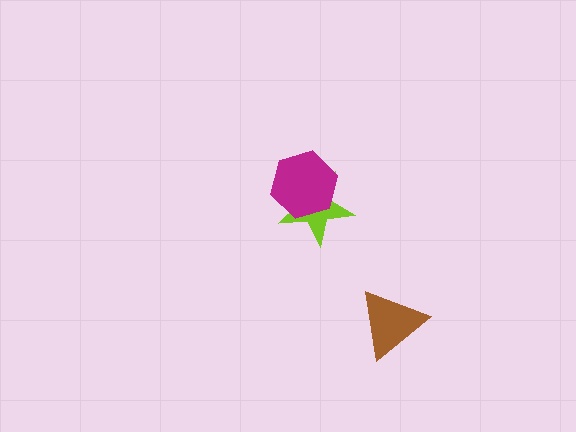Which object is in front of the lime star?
The magenta hexagon is in front of the lime star.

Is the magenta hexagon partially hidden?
No, no other shape covers it.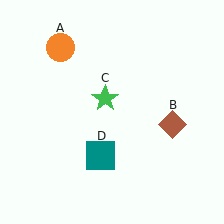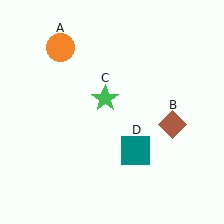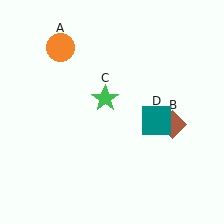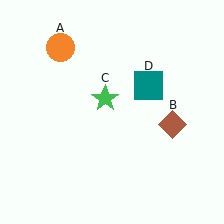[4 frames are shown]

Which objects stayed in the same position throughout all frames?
Orange circle (object A) and brown diamond (object B) and green star (object C) remained stationary.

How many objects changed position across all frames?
1 object changed position: teal square (object D).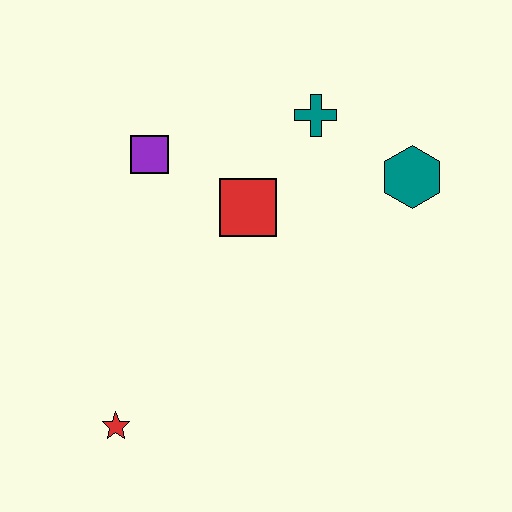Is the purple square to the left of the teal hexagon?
Yes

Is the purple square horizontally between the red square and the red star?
Yes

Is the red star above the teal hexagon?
No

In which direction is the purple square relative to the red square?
The purple square is to the left of the red square.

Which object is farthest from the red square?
The red star is farthest from the red square.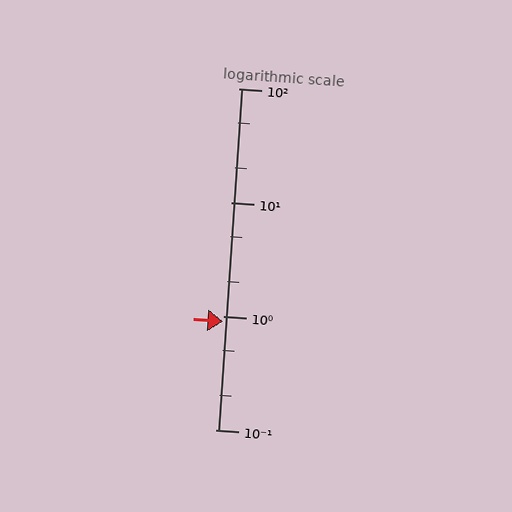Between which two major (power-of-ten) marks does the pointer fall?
The pointer is between 0.1 and 1.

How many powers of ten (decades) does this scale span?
The scale spans 3 decades, from 0.1 to 100.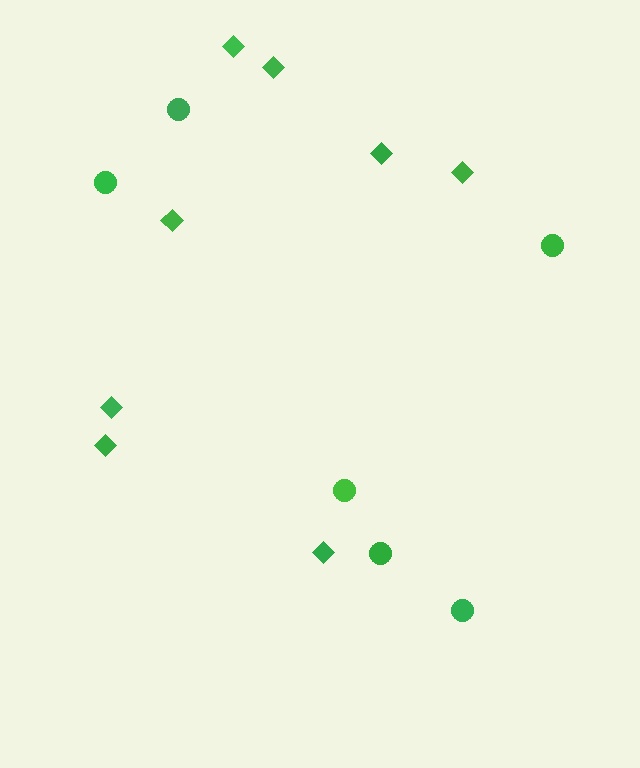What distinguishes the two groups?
There are 2 groups: one group of diamonds (8) and one group of circles (6).